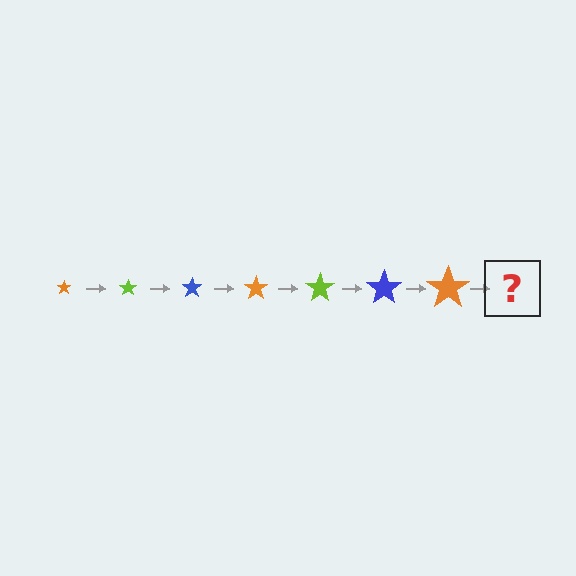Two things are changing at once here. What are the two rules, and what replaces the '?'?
The two rules are that the star grows larger each step and the color cycles through orange, lime, and blue. The '?' should be a lime star, larger than the previous one.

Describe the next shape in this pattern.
It should be a lime star, larger than the previous one.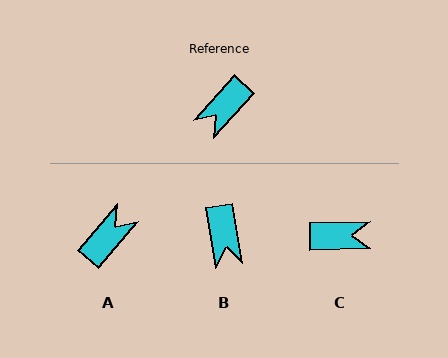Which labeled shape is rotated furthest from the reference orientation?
A, about 179 degrees away.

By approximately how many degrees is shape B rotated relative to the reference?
Approximately 51 degrees counter-clockwise.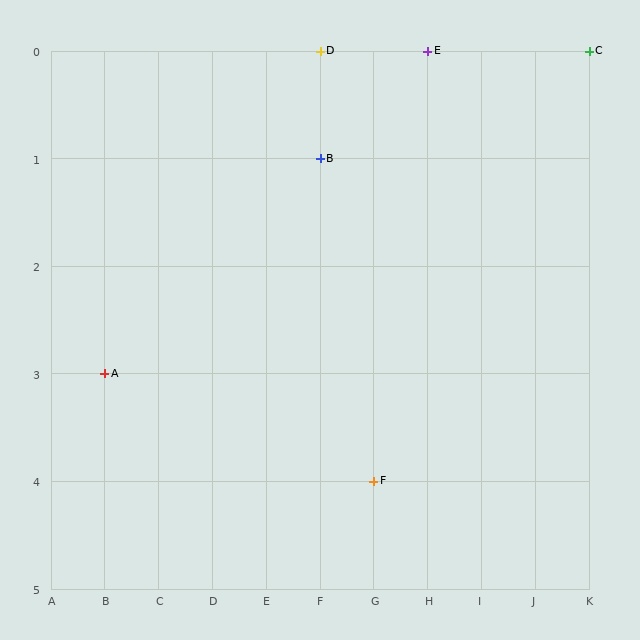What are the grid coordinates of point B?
Point B is at grid coordinates (F, 1).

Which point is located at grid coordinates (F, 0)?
Point D is at (F, 0).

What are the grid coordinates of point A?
Point A is at grid coordinates (B, 3).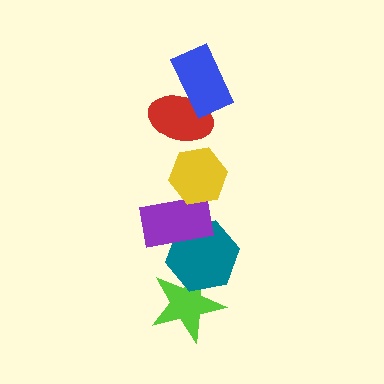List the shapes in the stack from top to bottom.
From top to bottom: the blue rectangle, the red ellipse, the yellow hexagon, the purple rectangle, the teal hexagon, the lime star.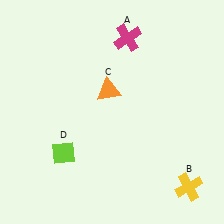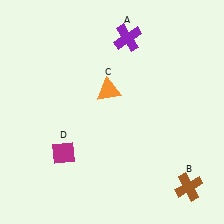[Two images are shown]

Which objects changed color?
A changed from magenta to purple. B changed from yellow to brown. D changed from lime to magenta.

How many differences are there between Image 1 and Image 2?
There are 3 differences between the two images.